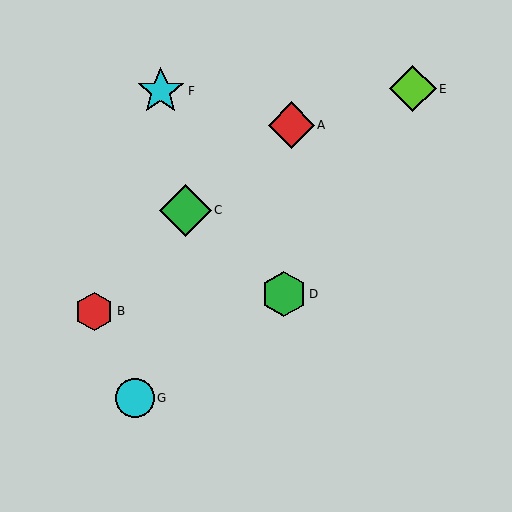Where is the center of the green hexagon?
The center of the green hexagon is at (284, 294).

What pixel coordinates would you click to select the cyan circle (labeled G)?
Click at (135, 398) to select the cyan circle G.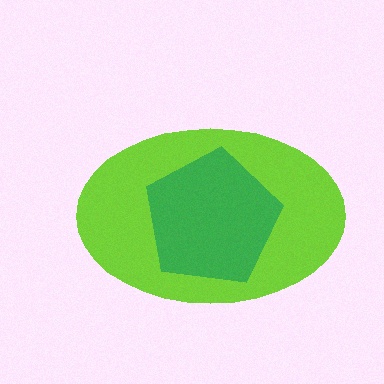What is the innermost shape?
The green pentagon.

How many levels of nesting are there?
2.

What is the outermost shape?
The lime ellipse.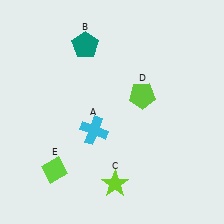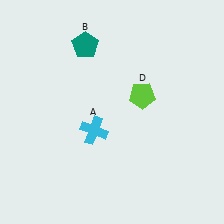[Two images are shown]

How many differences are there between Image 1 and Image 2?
There are 2 differences between the two images.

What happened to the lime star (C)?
The lime star (C) was removed in Image 2. It was in the bottom-right area of Image 1.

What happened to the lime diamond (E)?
The lime diamond (E) was removed in Image 2. It was in the bottom-left area of Image 1.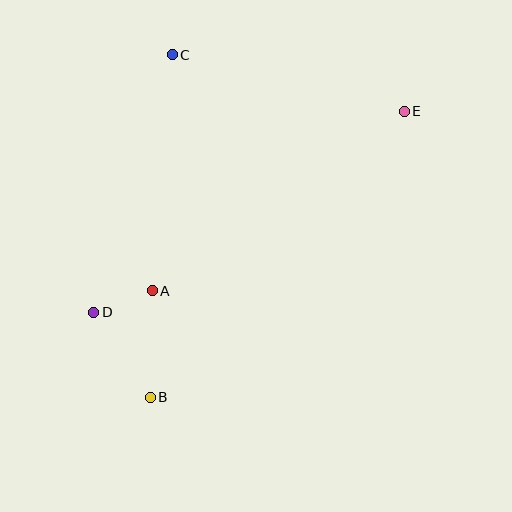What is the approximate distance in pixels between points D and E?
The distance between D and E is approximately 370 pixels.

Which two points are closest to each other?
Points A and D are closest to each other.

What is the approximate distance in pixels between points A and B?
The distance between A and B is approximately 107 pixels.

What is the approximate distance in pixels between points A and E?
The distance between A and E is approximately 309 pixels.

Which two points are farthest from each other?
Points B and E are farthest from each other.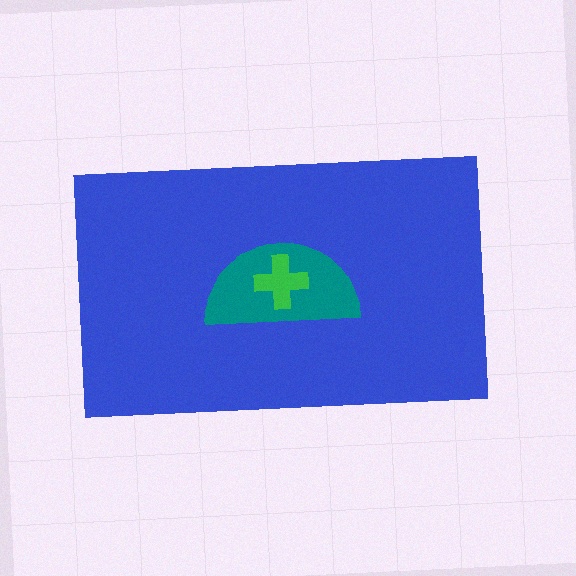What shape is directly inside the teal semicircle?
The green cross.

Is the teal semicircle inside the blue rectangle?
Yes.